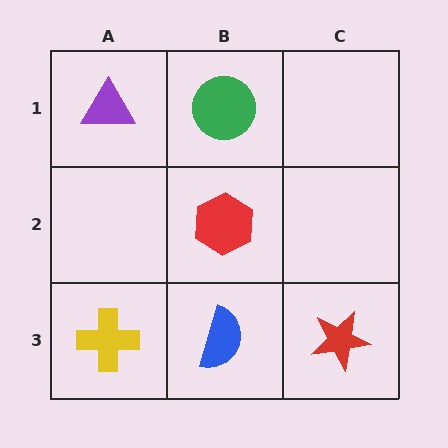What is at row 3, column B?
A blue semicircle.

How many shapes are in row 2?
1 shape.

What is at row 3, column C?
A red star.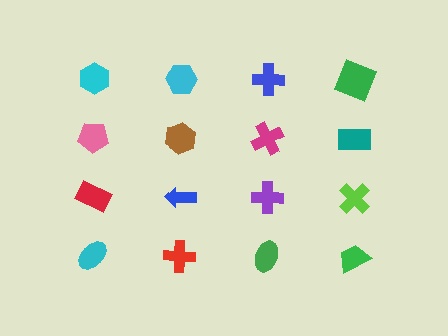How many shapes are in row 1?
4 shapes.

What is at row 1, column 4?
A green square.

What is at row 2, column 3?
A magenta cross.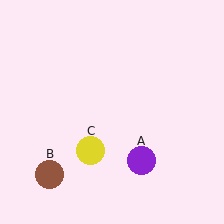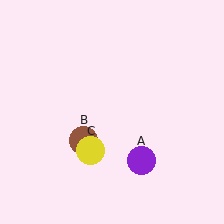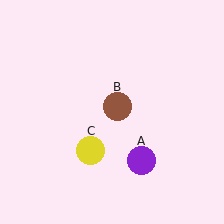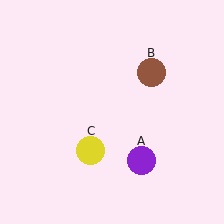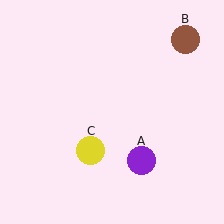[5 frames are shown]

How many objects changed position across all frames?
1 object changed position: brown circle (object B).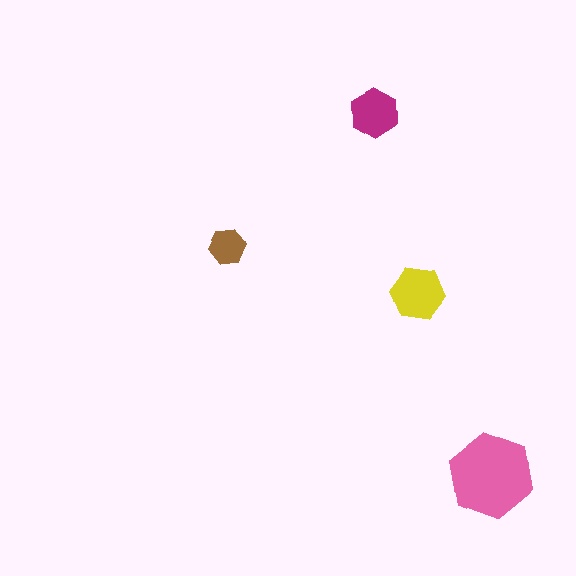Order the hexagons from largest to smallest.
the pink one, the yellow one, the magenta one, the brown one.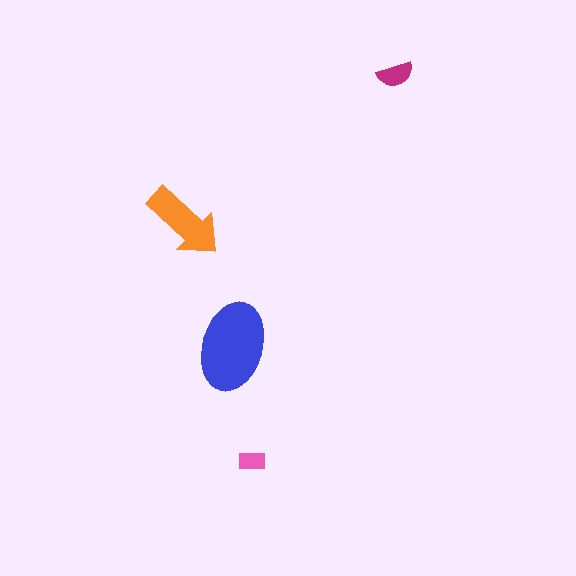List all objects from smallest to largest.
The pink rectangle, the magenta semicircle, the orange arrow, the blue ellipse.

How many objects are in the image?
There are 4 objects in the image.